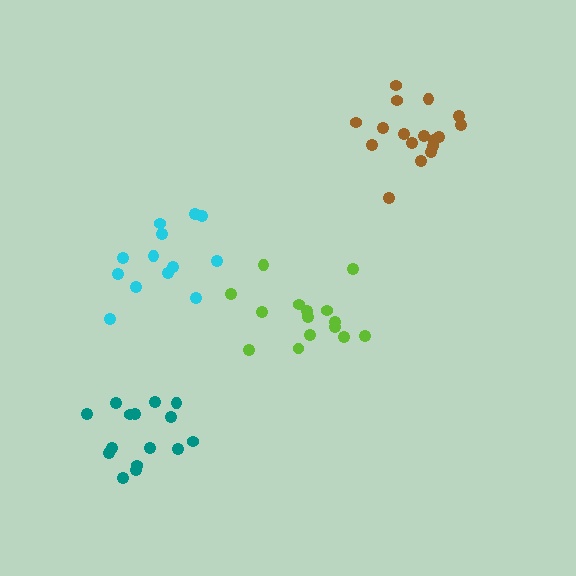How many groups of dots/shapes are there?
There are 4 groups.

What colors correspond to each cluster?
The clusters are colored: lime, teal, cyan, brown.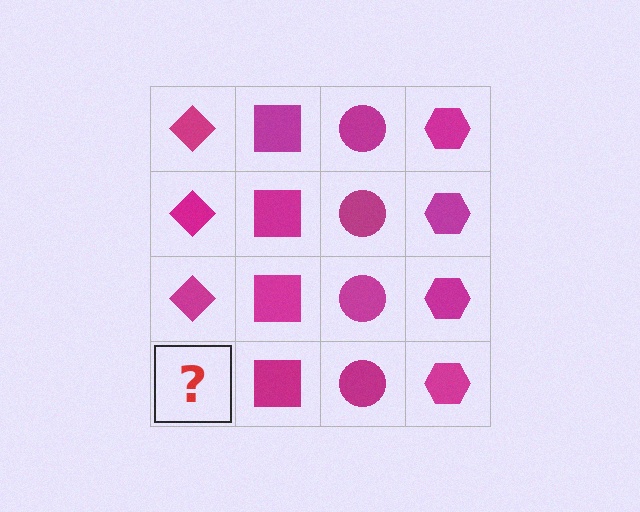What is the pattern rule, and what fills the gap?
The rule is that each column has a consistent shape. The gap should be filled with a magenta diamond.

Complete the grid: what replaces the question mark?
The question mark should be replaced with a magenta diamond.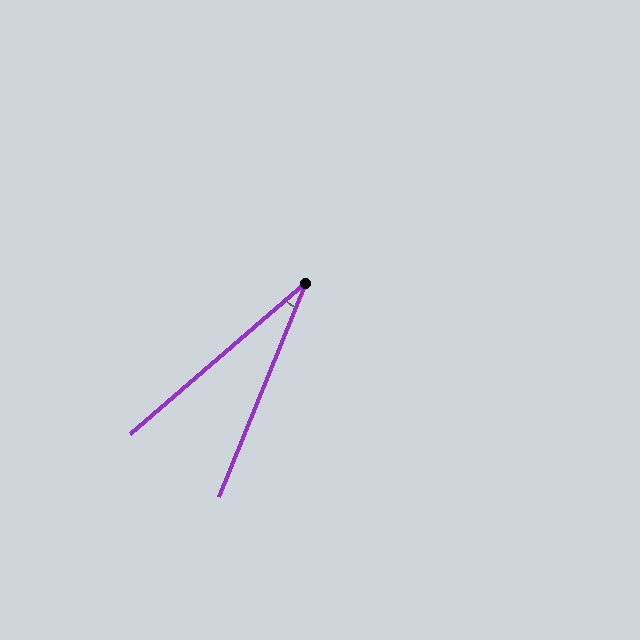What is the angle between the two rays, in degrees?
Approximately 27 degrees.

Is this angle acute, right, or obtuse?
It is acute.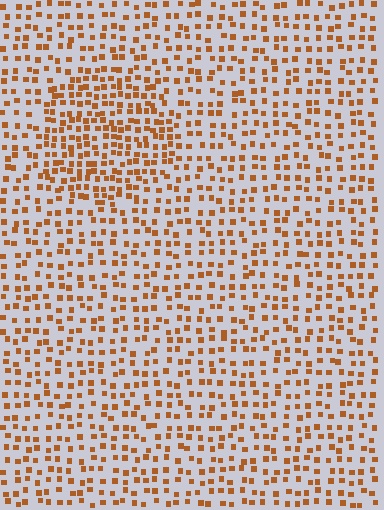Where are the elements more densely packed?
The elements are more densely packed inside the circle boundary.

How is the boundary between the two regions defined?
The boundary is defined by a change in element density (approximately 1.7x ratio). All elements are the same color, size, and shape.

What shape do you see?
I see a circle.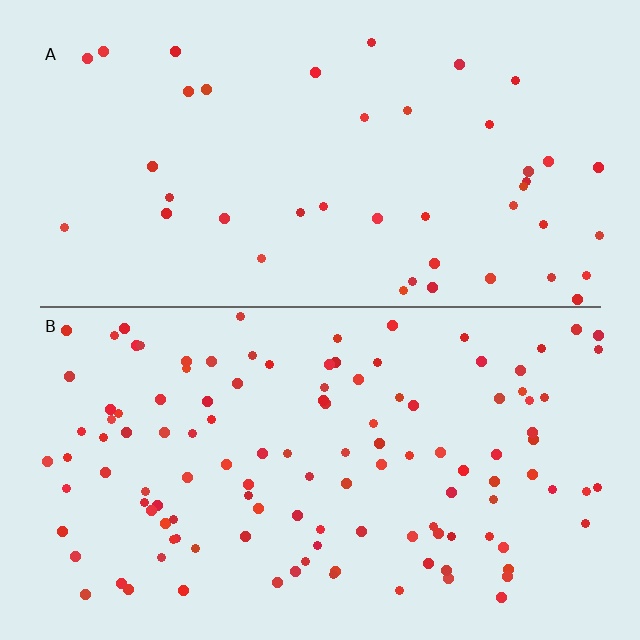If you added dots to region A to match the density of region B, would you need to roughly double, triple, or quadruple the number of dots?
Approximately triple.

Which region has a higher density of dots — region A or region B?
B (the bottom).